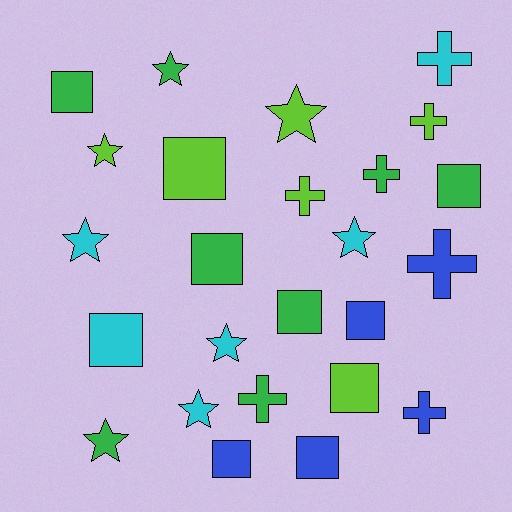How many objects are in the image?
There are 25 objects.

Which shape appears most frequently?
Square, with 10 objects.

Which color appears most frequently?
Green, with 8 objects.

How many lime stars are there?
There are 2 lime stars.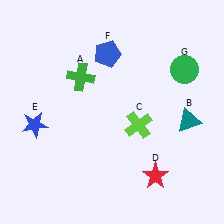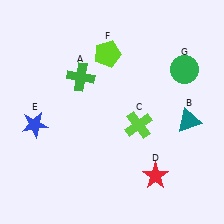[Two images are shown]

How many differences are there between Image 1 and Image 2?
There is 1 difference between the two images.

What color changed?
The pentagon (F) changed from blue in Image 1 to lime in Image 2.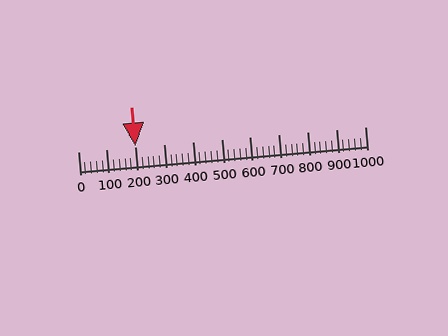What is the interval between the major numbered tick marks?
The major tick marks are spaced 100 units apart.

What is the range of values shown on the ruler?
The ruler shows values from 0 to 1000.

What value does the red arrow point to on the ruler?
The red arrow points to approximately 200.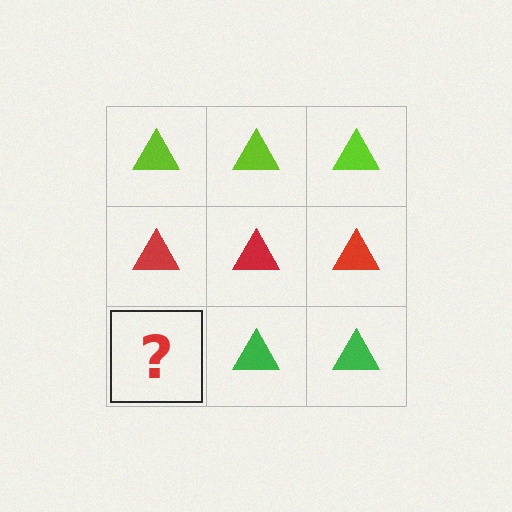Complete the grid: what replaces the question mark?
The question mark should be replaced with a green triangle.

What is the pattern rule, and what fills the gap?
The rule is that each row has a consistent color. The gap should be filled with a green triangle.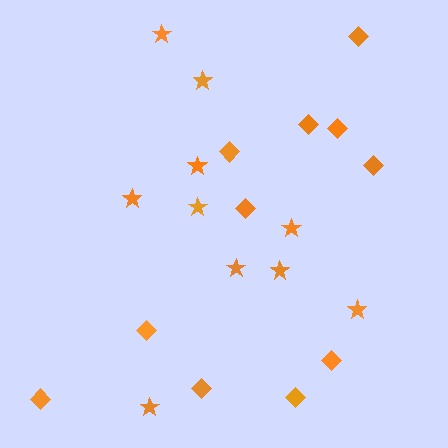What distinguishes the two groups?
There are 2 groups: one group of stars (10) and one group of diamonds (11).